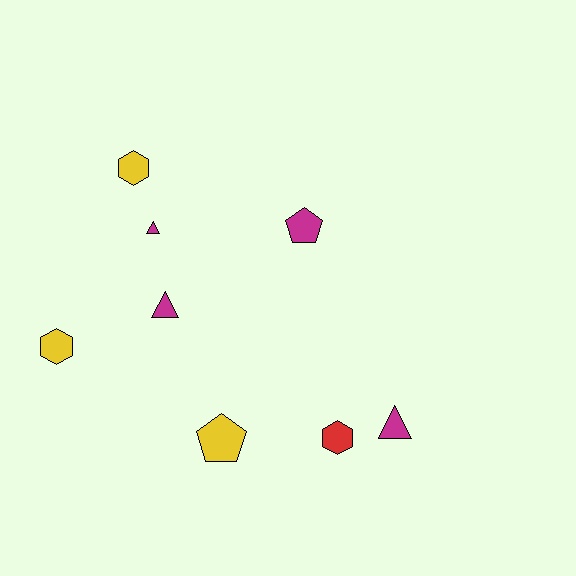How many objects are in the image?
There are 8 objects.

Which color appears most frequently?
Magenta, with 4 objects.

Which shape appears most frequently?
Triangle, with 3 objects.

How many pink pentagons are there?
There are no pink pentagons.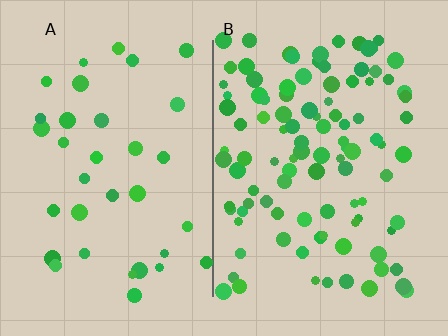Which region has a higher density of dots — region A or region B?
B (the right).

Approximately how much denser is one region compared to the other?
Approximately 3.0× — region B over region A.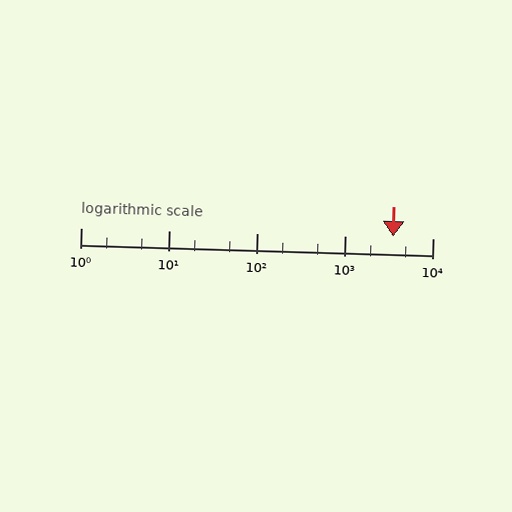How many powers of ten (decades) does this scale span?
The scale spans 4 decades, from 1 to 10000.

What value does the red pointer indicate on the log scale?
The pointer indicates approximately 3600.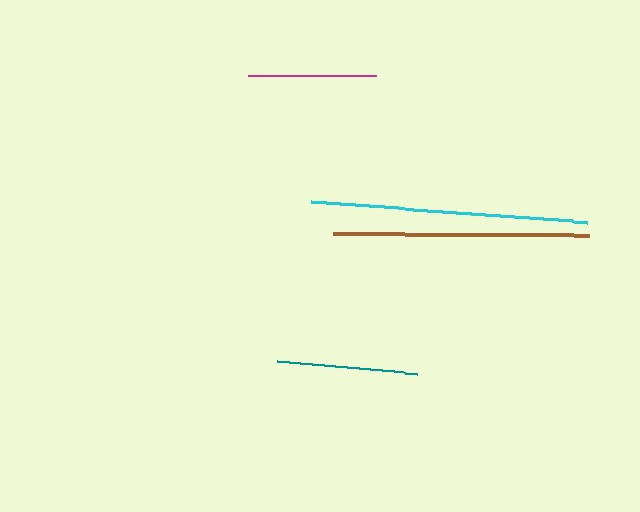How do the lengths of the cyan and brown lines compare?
The cyan and brown lines are approximately the same length.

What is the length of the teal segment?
The teal segment is approximately 141 pixels long.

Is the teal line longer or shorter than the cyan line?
The cyan line is longer than the teal line.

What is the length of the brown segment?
The brown segment is approximately 256 pixels long.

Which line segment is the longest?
The cyan line is the longest at approximately 276 pixels.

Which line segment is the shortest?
The magenta line is the shortest at approximately 128 pixels.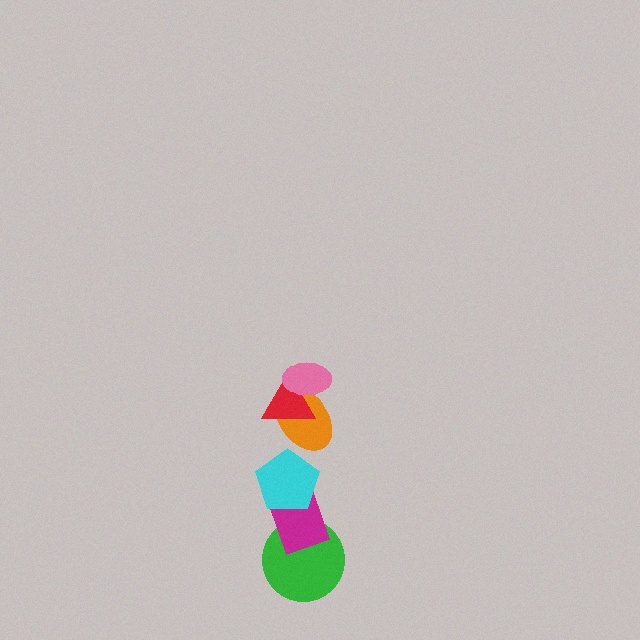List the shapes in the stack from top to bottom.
From top to bottom: the pink ellipse, the red triangle, the orange ellipse, the cyan pentagon, the magenta rectangle, the green circle.